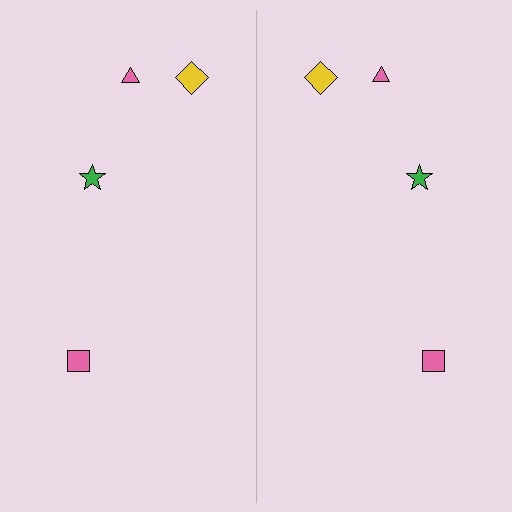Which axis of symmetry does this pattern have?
The pattern has a vertical axis of symmetry running through the center of the image.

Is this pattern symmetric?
Yes, this pattern has bilateral (reflection) symmetry.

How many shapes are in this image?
There are 8 shapes in this image.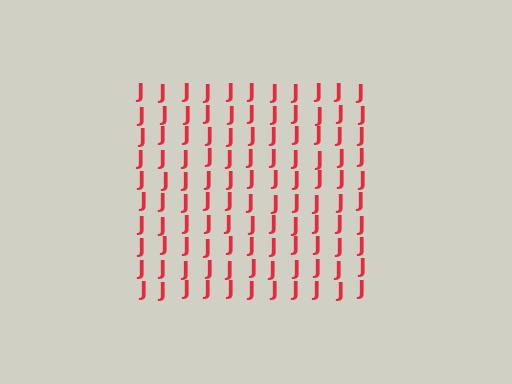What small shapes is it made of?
It is made of small letter J's.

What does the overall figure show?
The overall figure shows a square.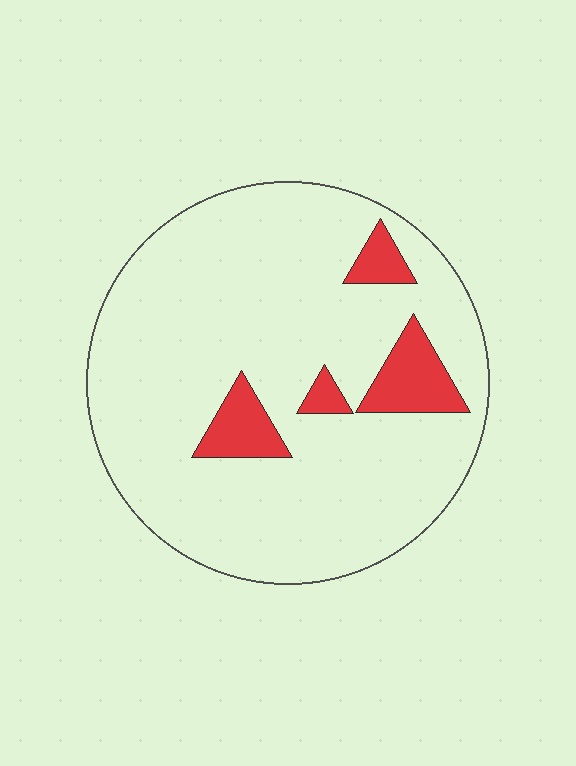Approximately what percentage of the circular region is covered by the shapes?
Approximately 10%.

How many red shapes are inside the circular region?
4.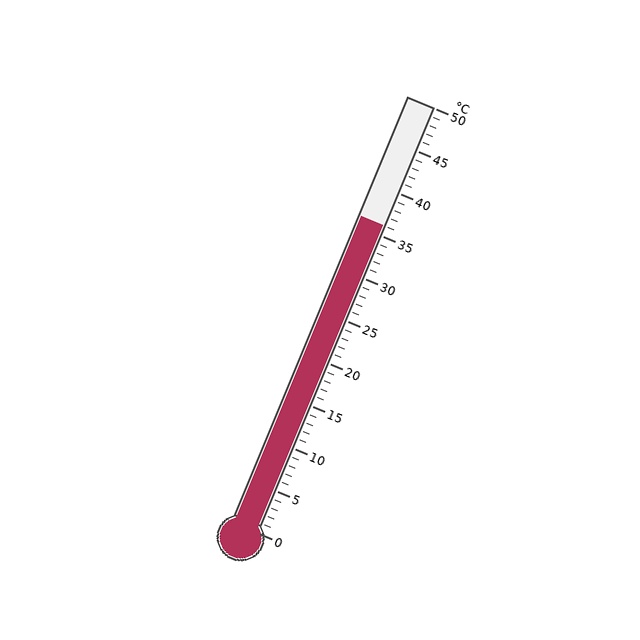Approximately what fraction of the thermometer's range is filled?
The thermometer is filled to approximately 70% of its range.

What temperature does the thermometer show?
The thermometer shows approximately 36°C.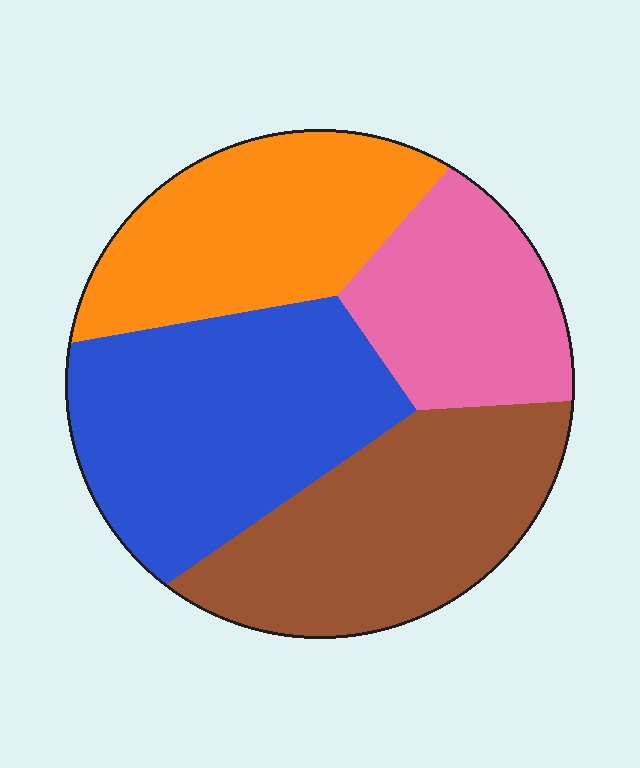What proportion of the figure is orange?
Orange takes up about one quarter (1/4) of the figure.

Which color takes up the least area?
Pink, at roughly 20%.